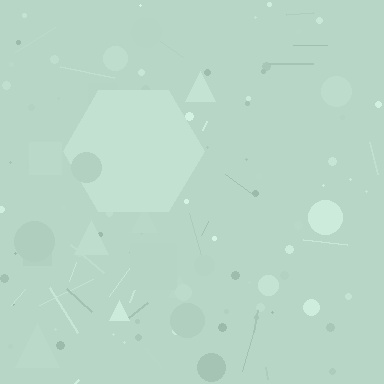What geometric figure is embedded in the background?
A hexagon is embedded in the background.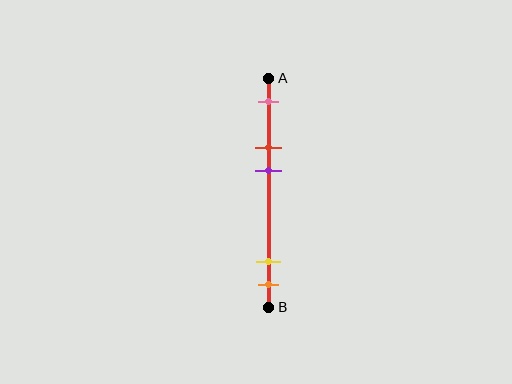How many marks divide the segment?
There are 5 marks dividing the segment.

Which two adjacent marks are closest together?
The yellow and orange marks are the closest adjacent pair.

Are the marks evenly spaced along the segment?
No, the marks are not evenly spaced.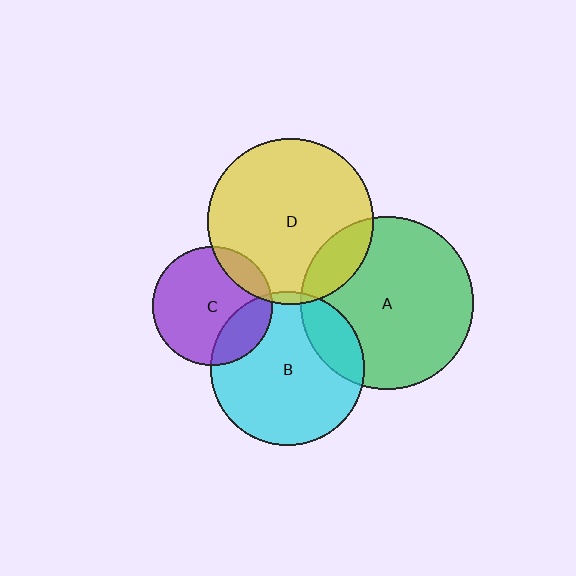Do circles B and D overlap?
Yes.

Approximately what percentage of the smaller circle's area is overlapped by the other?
Approximately 5%.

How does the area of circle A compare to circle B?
Approximately 1.3 times.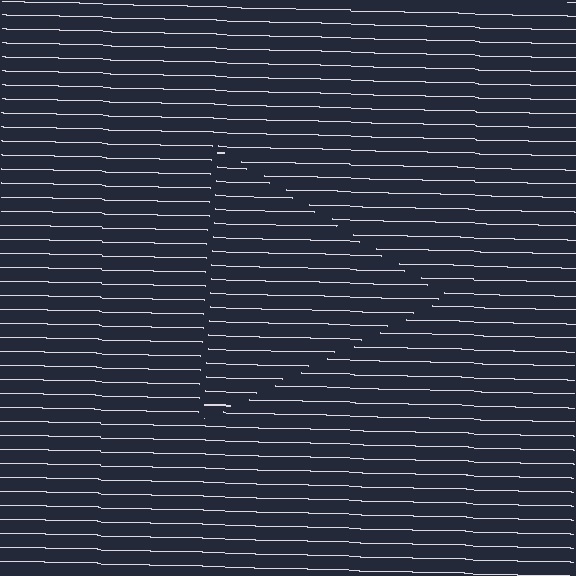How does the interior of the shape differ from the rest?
The interior of the shape contains the same grating, shifted by half a period — the contour is defined by the phase discontinuity where line-ends from the inner and outer gratings abut.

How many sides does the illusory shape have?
3 sides — the line-ends trace a triangle.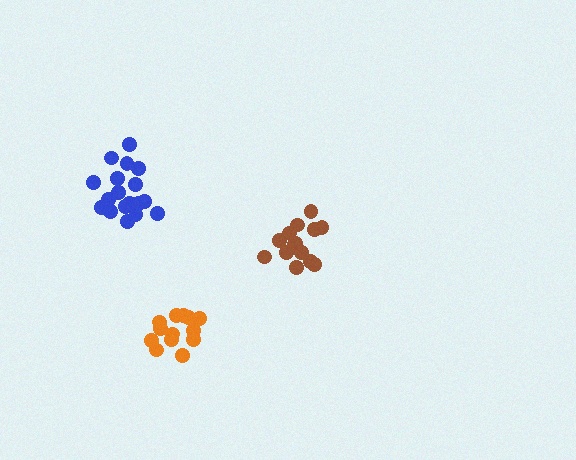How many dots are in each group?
Group 1: 14 dots, Group 2: 14 dots, Group 3: 18 dots (46 total).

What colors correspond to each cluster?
The clusters are colored: orange, brown, blue.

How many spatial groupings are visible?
There are 3 spatial groupings.